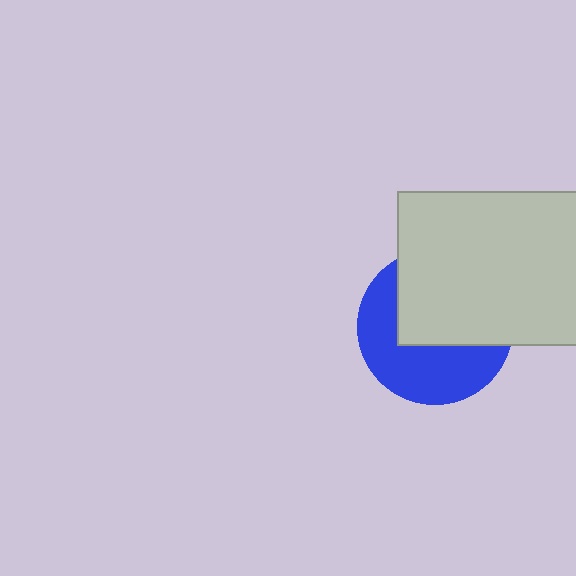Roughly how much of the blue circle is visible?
About half of it is visible (roughly 49%).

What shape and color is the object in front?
The object in front is a light gray rectangle.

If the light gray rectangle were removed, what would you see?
You would see the complete blue circle.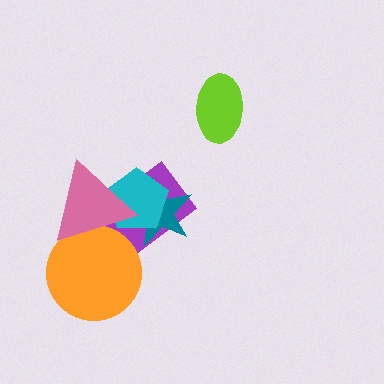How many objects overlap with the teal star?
3 objects overlap with the teal star.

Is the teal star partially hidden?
Yes, it is partially covered by another shape.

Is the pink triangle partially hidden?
No, no other shape covers it.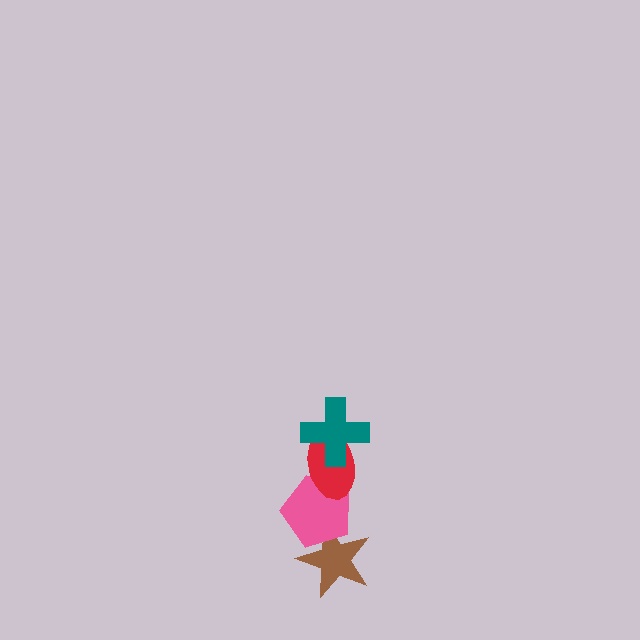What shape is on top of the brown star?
The pink pentagon is on top of the brown star.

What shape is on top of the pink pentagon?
The red ellipse is on top of the pink pentagon.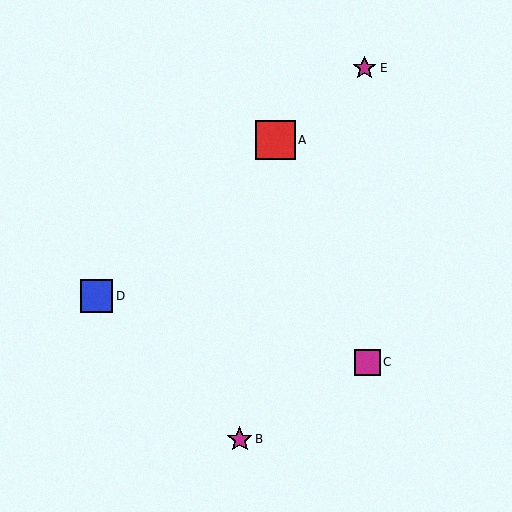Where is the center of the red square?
The center of the red square is at (275, 140).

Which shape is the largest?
The red square (labeled A) is the largest.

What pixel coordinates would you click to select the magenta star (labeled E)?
Click at (365, 68) to select the magenta star E.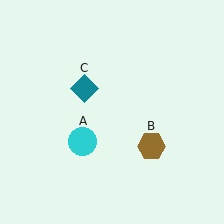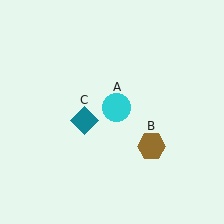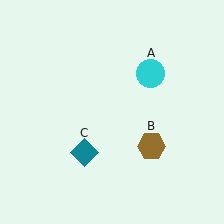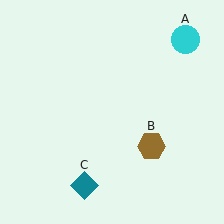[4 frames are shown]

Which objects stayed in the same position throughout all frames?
Brown hexagon (object B) remained stationary.